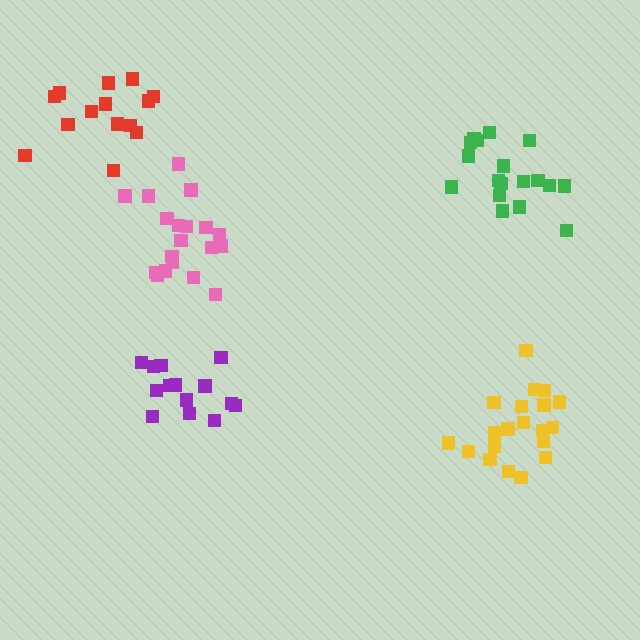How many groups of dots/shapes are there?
There are 5 groups.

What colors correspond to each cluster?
The clusters are colored: purple, green, red, yellow, pink.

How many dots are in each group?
Group 1: 14 dots, Group 2: 18 dots, Group 3: 14 dots, Group 4: 20 dots, Group 5: 19 dots (85 total).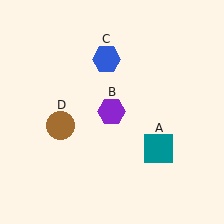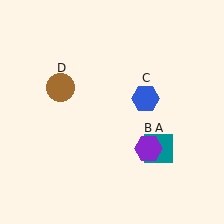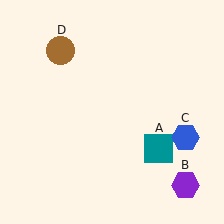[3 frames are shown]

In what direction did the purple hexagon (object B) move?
The purple hexagon (object B) moved down and to the right.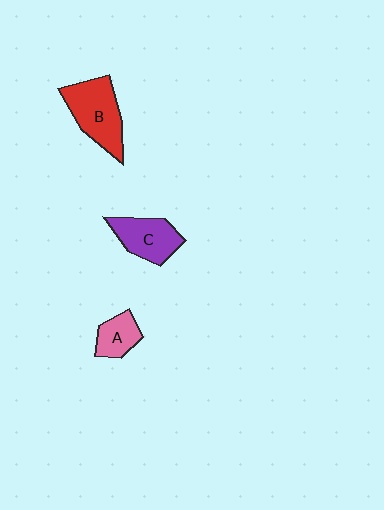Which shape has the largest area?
Shape B (red).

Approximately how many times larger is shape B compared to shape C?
Approximately 1.3 times.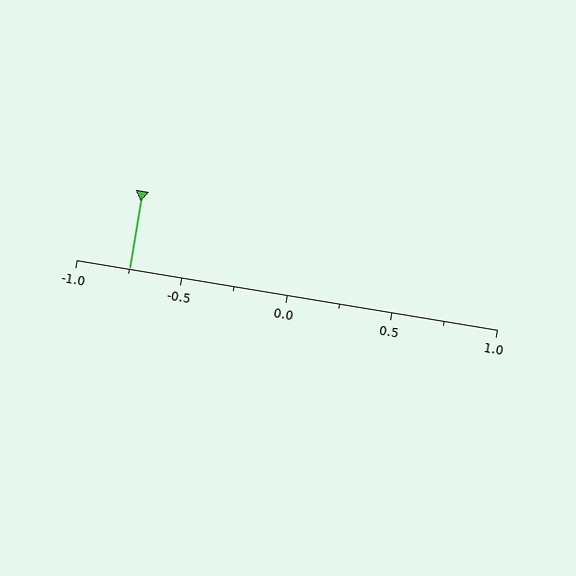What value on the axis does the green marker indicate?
The marker indicates approximately -0.75.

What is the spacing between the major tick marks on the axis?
The major ticks are spaced 0.5 apart.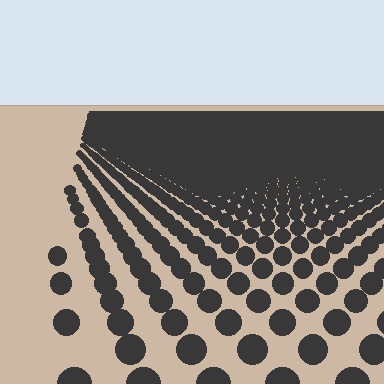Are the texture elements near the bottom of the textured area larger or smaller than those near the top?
Larger. Near the bottom, elements are closer to the viewer and appear at a bigger on-screen size.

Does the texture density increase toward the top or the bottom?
Density increases toward the top.